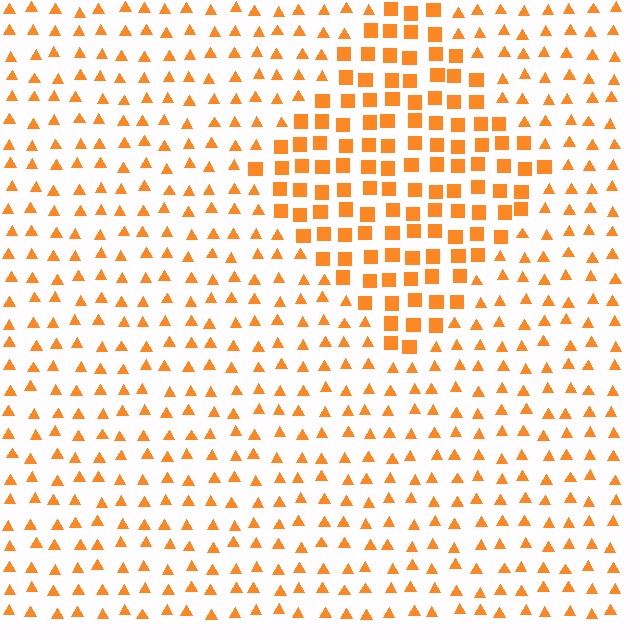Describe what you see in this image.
The image is filled with small orange elements arranged in a uniform grid. A diamond-shaped region contains squares, while the surrounding area contains triangles. The boundary is defined purely by the change in element shape.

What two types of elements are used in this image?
The image uses squares inside the diamond region and triangles outside it.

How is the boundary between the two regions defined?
The boundary is defined by a change in element shape: squares inside vs. triangles outside. All elements share the same color and spacing.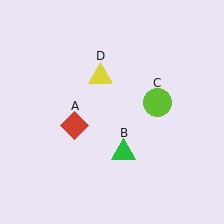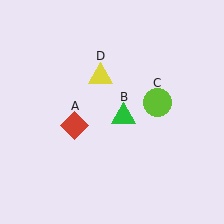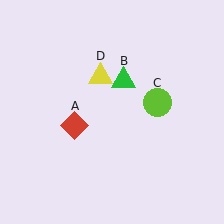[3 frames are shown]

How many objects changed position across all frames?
1 object changed position: green triangle (object B).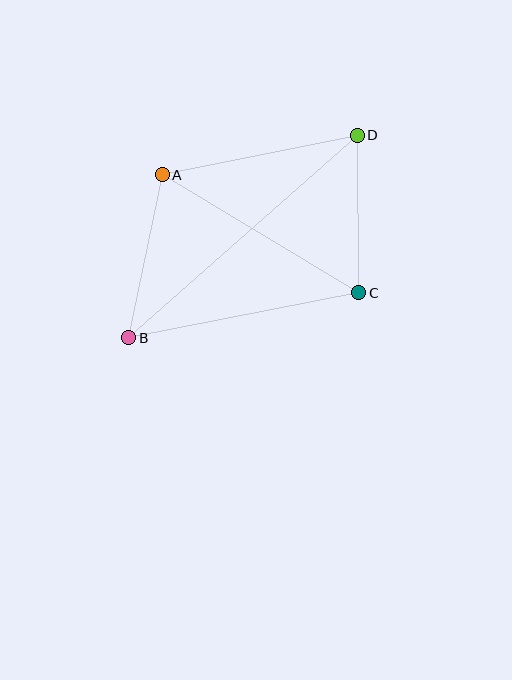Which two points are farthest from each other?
Points B and D are farthest from each other.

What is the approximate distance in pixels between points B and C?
The distance between B and C is approximately 234 pixels.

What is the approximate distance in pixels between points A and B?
The distance between A and B is approximately 166 pixels.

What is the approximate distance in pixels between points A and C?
The distance between A and C is approximately 229 pixels.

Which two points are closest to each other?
Points C and D are closest to each other.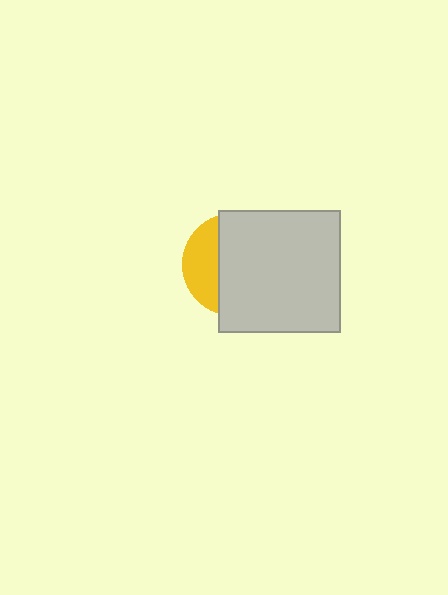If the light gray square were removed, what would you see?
You would see the complete yellow circle.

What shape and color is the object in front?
The object in front is a light gray square.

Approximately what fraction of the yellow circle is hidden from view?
Roughly 69% of the yellow circle is hidden behind the light gray square.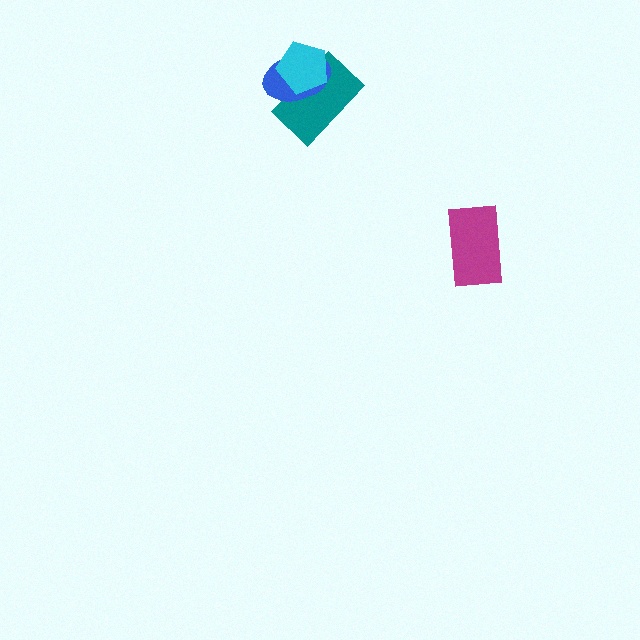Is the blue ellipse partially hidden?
Yes, it is partially covered by another shape.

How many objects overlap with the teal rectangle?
2 objects overlap with the teal rectangle.